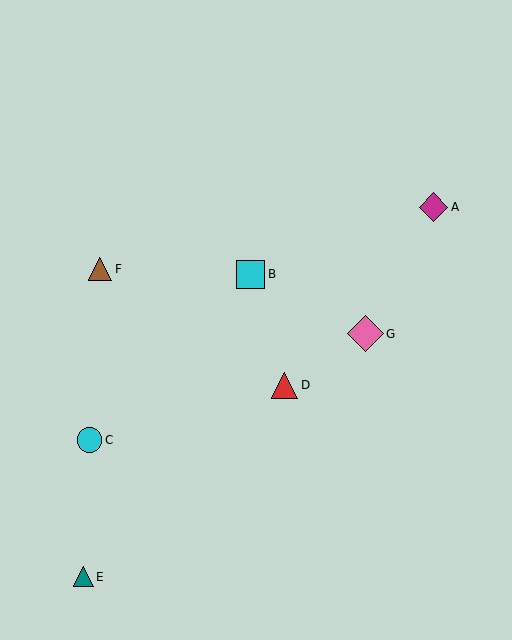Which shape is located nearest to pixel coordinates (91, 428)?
The cyan circle (labeled C) at (89, 440) is nearest to that location.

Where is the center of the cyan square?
The center of the cyan square is at (250, 274).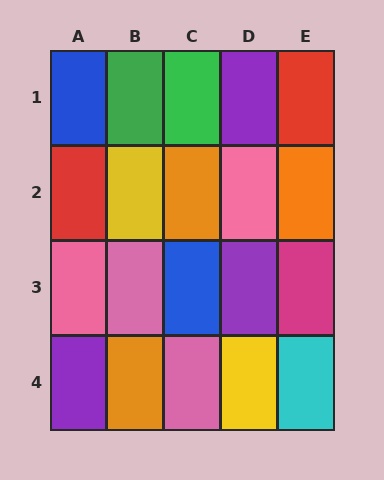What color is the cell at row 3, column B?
Pink.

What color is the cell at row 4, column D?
Yellow.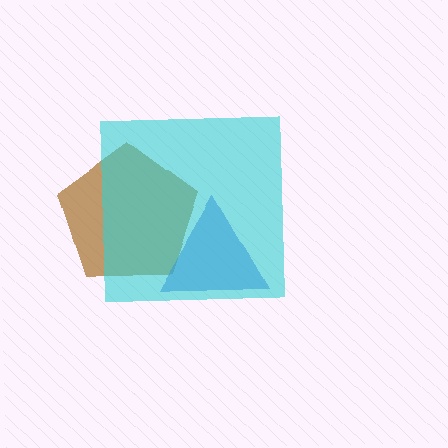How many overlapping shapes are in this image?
There are 3 overlapping shapes in the image.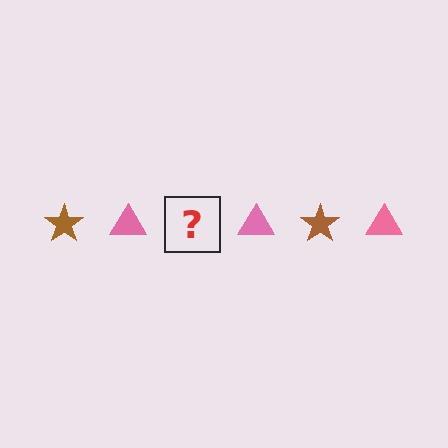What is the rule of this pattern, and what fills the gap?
The rule is that the pattern alternates between brown star and pink triangle. The gap should be filled with a brown star.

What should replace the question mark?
The question mark should be replaced with a brown star.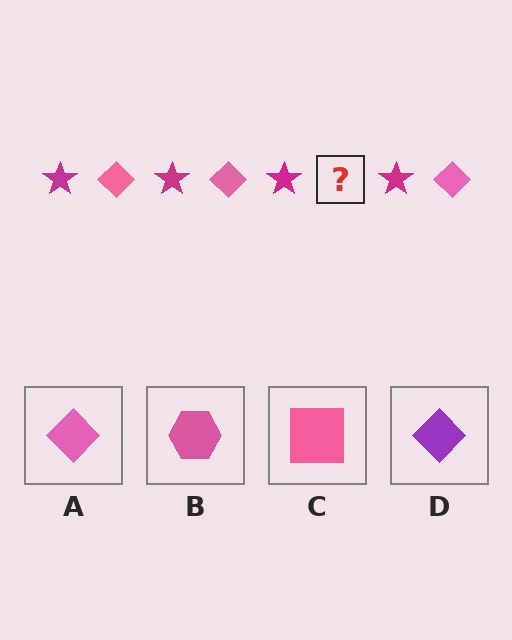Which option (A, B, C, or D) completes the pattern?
A.